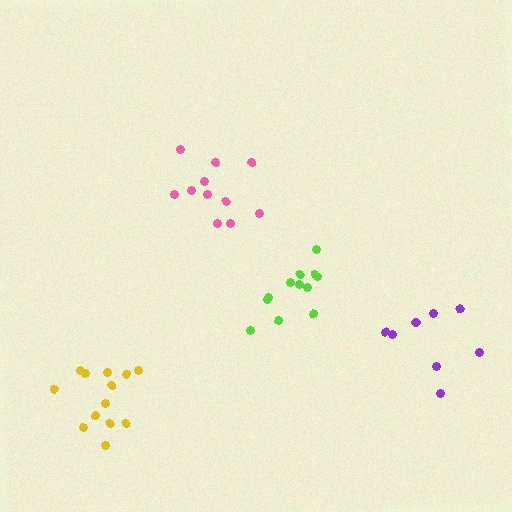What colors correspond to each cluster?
The clusters are colored: yellow, lime, purple, pink.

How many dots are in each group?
Group 1: 13 dots, Group 2: 12 dots, Group 3: 8 dots, Group 4: 11 dots (44 total).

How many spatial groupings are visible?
There are 4 spatial groupings.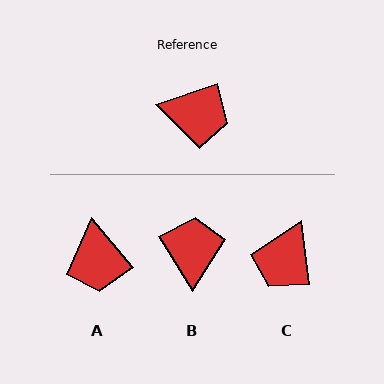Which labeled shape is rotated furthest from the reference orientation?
B, about 103 degrees away.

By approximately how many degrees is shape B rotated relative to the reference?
Approximately 103 degrees counter-clockwise.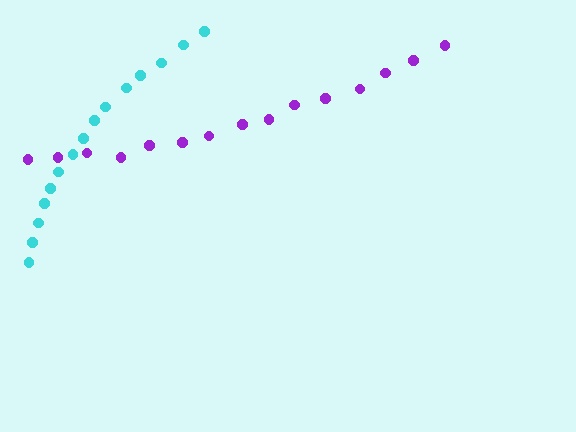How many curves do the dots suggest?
There are 2 distinct paths.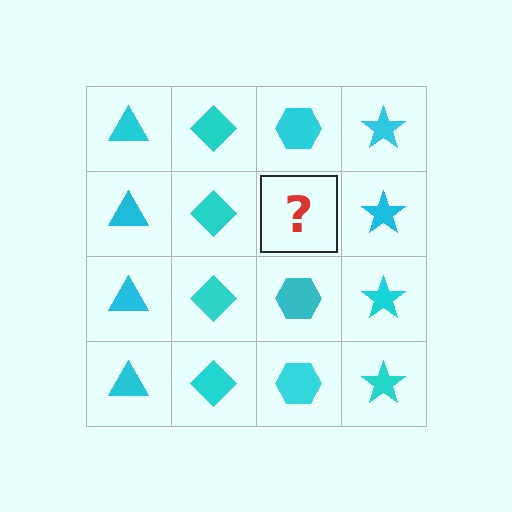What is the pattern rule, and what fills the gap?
The rule is that each column has a consistent shape. The gap should be filled with a cyan hexagon.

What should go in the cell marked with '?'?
The missing cell should contain a cyan hexagon.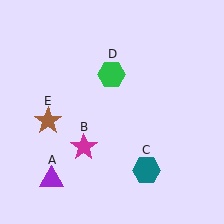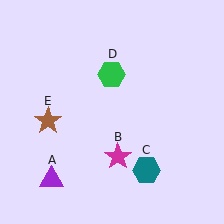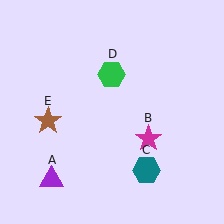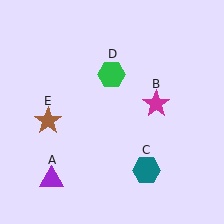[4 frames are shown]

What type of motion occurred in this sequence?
The magenta star (object B) rotated counterclockwise around the center of the scene.